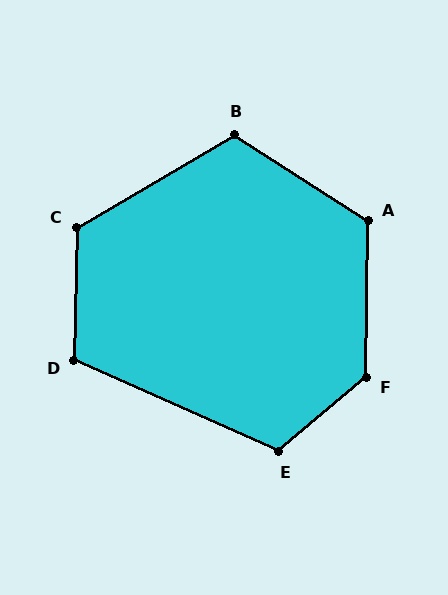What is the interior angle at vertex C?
Approximately 122 degrees (obtuse).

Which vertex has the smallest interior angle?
D, at approximately 113 degrees.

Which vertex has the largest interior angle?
F, at approximately 131 degrees.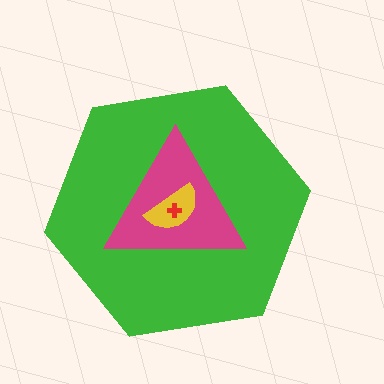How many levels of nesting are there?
4.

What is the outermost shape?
The green hexagon.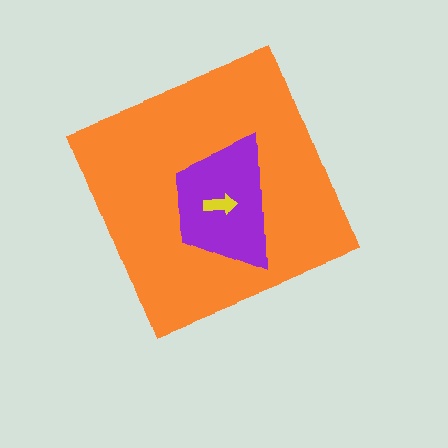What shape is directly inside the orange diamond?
The purple trapezoid.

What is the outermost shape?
The orange diamond.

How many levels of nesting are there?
3.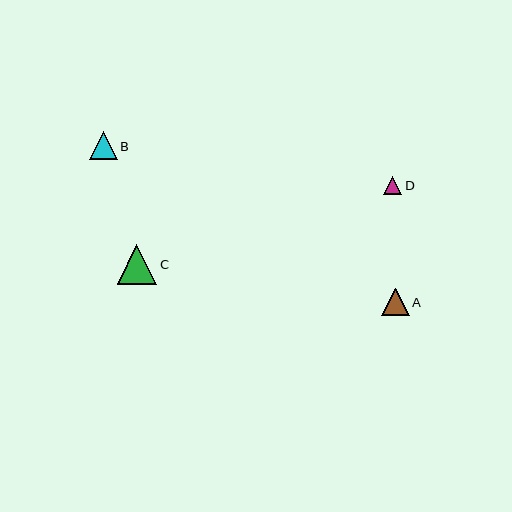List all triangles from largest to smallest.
From largest to smallest: C, B, A, D.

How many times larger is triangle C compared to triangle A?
Triangle C is approximately 1.4 times the size of triangle A.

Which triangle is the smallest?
Triangle D is the smallest with a size of approximately 18 pixels.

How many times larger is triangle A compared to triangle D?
Triangle A is approximately 1.5 times the size of triangle D.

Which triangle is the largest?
Triangle C is the largest with a size of approximately 39 pixels.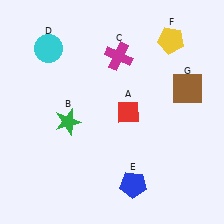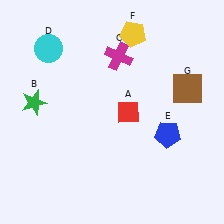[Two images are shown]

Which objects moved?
The objects that moved are: the green star (B), the blue pentagon (E), the yellow pentagon (F).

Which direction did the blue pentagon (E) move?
The blue pentagon (E) moved up.